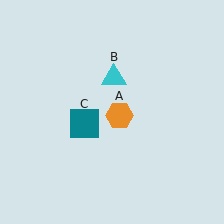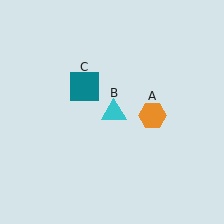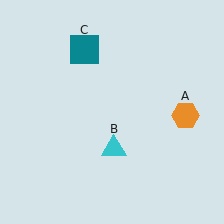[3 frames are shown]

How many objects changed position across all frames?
3 objects changed position: orange hexagon (object A), cyan triangle (object B), teal square (object C).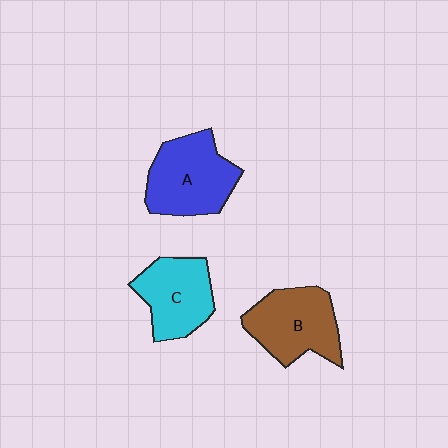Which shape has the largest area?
Shape A (blue).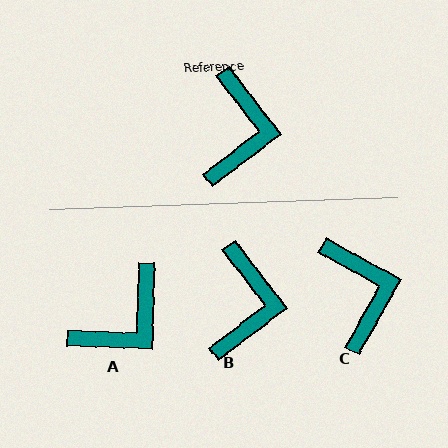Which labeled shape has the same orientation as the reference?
B.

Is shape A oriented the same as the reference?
No, it is off by about 39 degrees.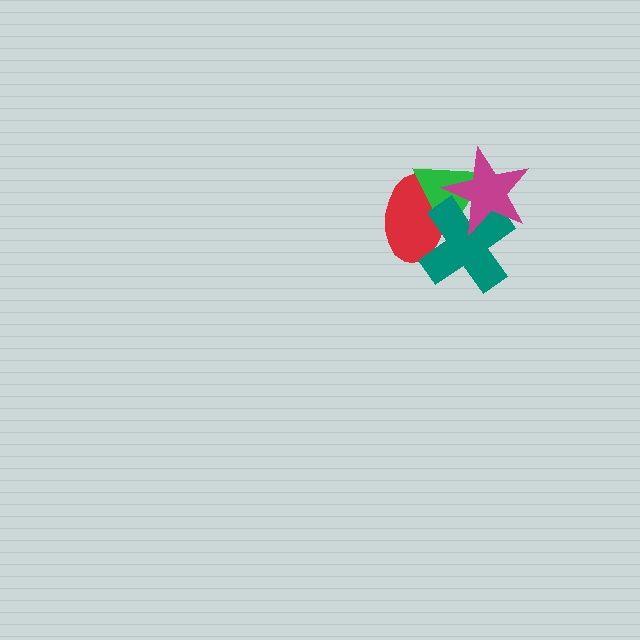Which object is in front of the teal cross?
The magenta star is in front of the teal cross.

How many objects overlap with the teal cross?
3 objects overlap with the teal cross.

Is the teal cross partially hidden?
Yes, it is partially covered by another shape.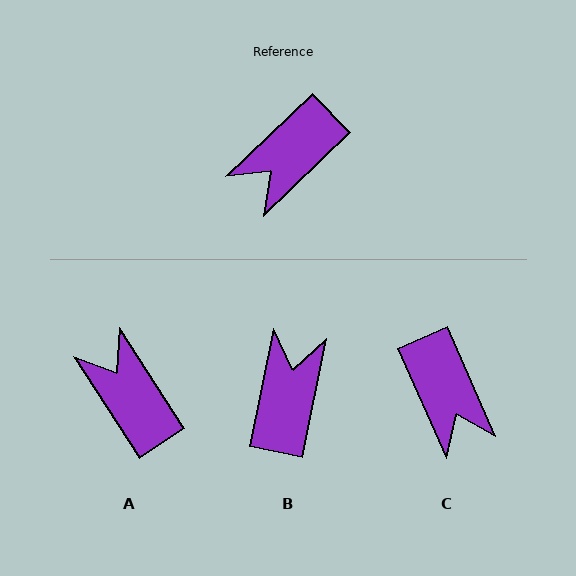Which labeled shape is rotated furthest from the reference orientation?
B, about 145 degrees away.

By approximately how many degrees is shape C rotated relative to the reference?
Approximately 70 degrees counter-clockwise.